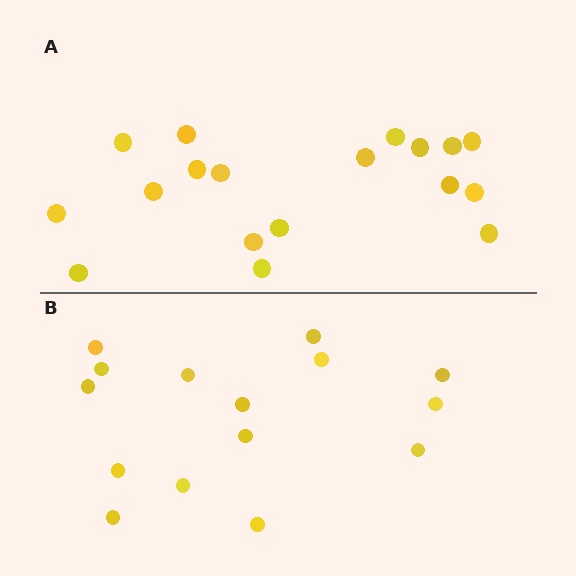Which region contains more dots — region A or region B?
Region A (the top region) has more dots.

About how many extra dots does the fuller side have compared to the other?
Region A has just a few more — roughly 2 or 3 more dots than region B.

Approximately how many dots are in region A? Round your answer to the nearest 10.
About 20 dots. (The exact count is 18, which rounds to 20.)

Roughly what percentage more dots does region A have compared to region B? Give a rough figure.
About 20% more.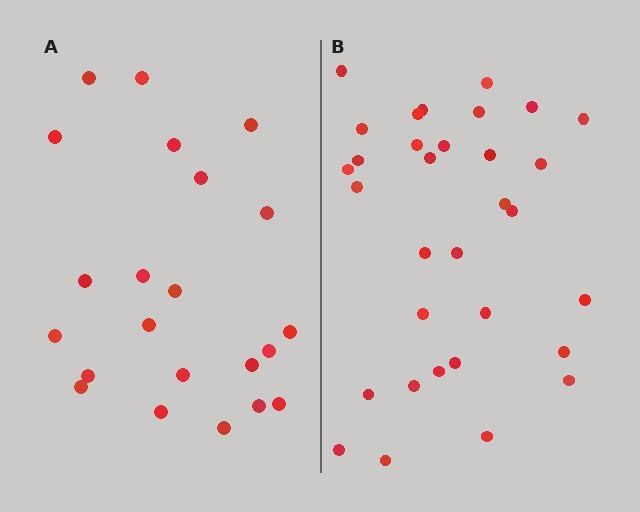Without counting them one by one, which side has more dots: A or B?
Region B (the right region) has more dots.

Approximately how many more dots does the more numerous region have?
Region B has roughly 10 or so more dots than region A.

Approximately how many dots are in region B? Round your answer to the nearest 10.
About 30 dots. (The exact count is 32, which rounds to 30.)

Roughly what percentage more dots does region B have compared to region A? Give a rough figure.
About 45% more.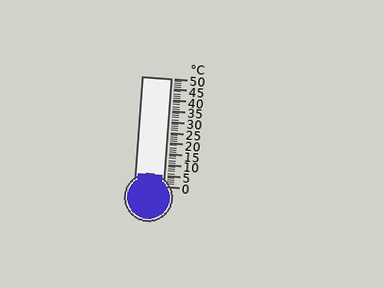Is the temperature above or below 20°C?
The temperature is below 20°C.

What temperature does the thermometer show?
The thermometer shows approximately 5°C.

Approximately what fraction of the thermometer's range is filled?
The thermometer is filled to approximately 10% of its range.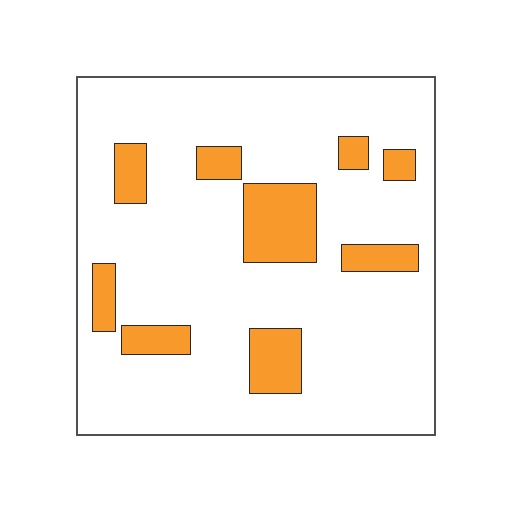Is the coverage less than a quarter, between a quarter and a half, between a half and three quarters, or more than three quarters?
Less than a quarter.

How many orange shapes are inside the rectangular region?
9.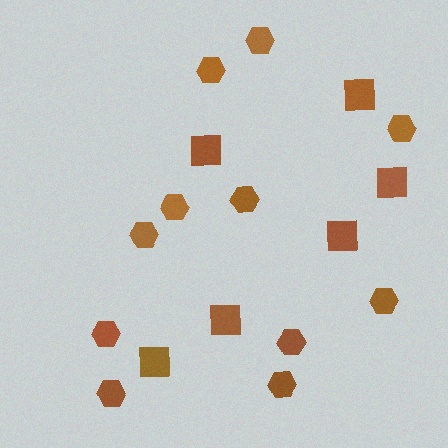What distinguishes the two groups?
There are 2 groups: one group of squares (6) and one group of hexagons (11).